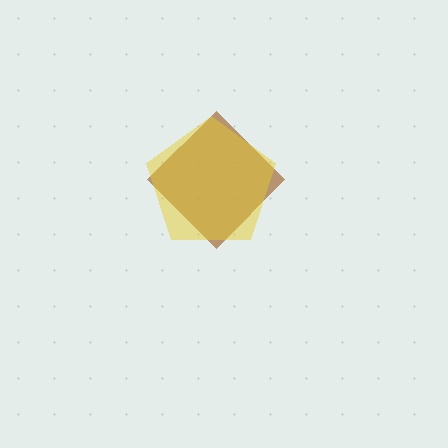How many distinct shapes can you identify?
There are 2 distinct shapes: a brown diamond, a yellow pentagon.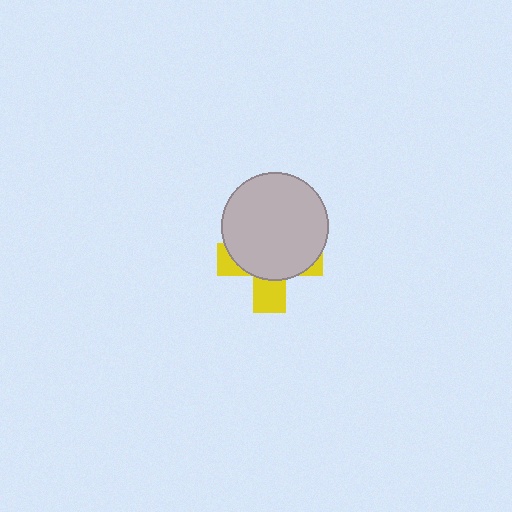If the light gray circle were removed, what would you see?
You would see the complete yellow cross.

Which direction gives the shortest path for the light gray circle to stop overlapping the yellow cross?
Moving up gives the shortest separation.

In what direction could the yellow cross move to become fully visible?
The yellow cross could move down. That would shift it out from behind the light gray circle entirely.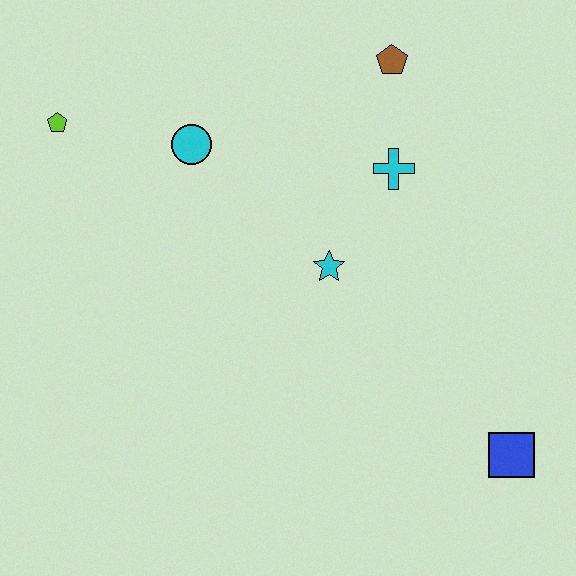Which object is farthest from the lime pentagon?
The blue square is farthest from the lime pentagon.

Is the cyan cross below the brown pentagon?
Yes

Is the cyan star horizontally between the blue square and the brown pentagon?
No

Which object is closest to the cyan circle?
The lime pentagon is closest to the cyan circle.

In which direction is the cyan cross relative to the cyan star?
The cyan cross is above the cyan star.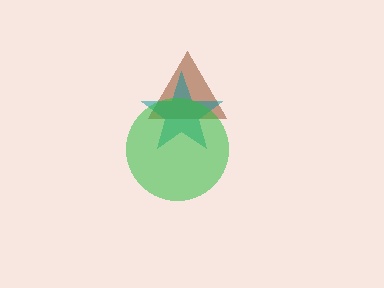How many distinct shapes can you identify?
There are 3 distinct shapes: a brown triangle, a teal star, a green circle.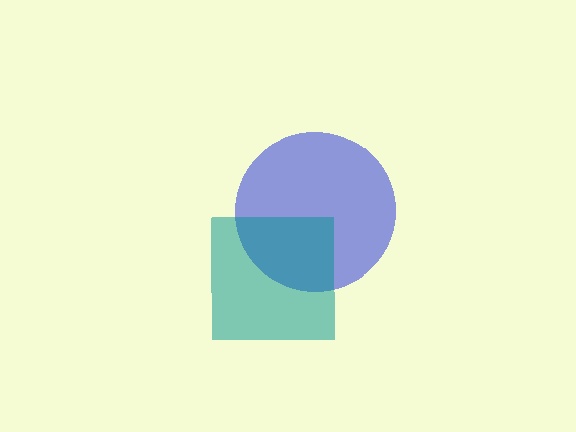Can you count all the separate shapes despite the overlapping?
Yes, there are 2 separate shapes.